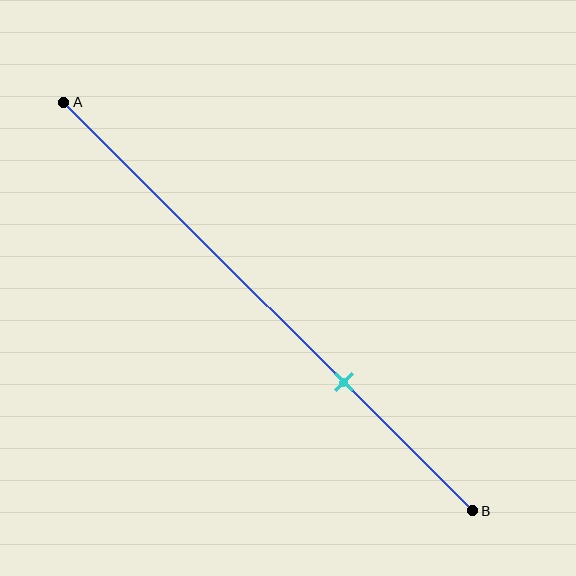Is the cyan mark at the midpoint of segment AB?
No, the mark is at about 70% from A, not at the 50% midpoint.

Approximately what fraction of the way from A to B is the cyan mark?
The cyan mark is approximately 70% of the way from A to B.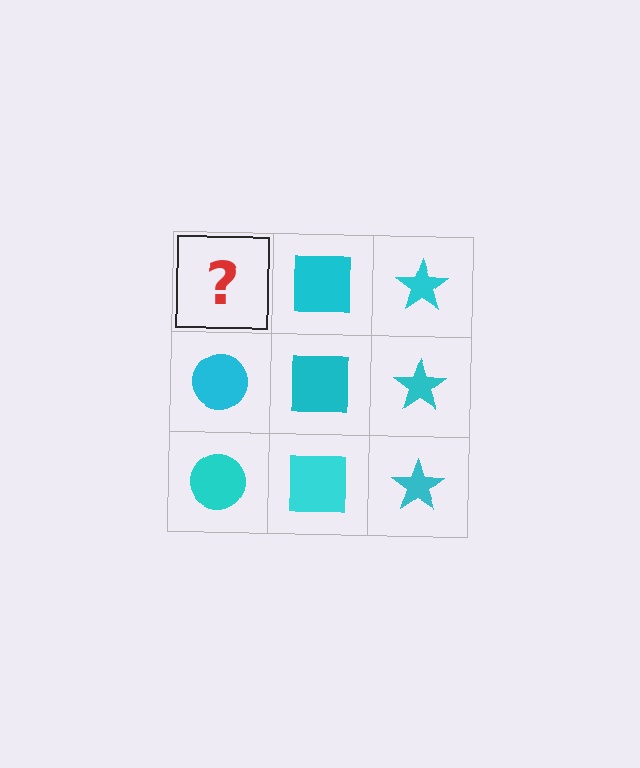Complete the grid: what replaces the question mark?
The question mark should be replaced with a cyan circle.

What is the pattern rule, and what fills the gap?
The rule is that each column has a consistent shape. The gap should be filled with a cyan circle.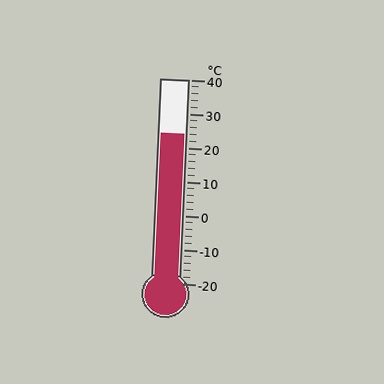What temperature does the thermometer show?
The thermometer shows approximately 24°C.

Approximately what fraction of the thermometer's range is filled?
The thermometer is filled to approximately 75% of its range.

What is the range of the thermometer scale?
The thermometer scale ranges from -20°C to 40°C.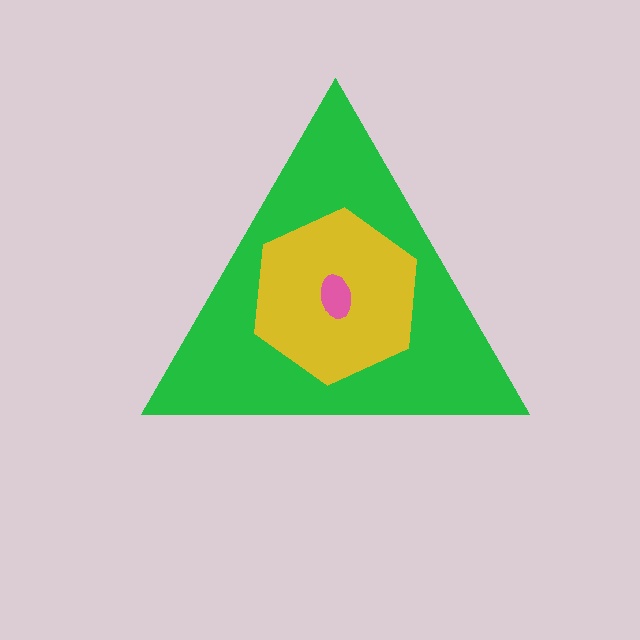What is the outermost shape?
The green triangle.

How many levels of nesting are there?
3.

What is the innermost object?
The pink ellipse.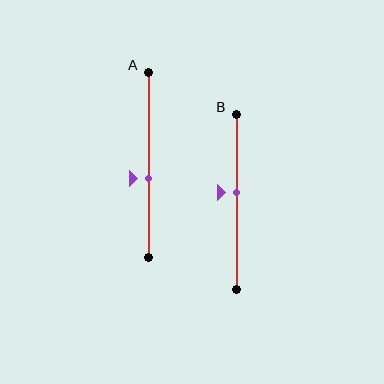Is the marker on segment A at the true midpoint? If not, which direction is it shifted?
No, the marker on segment A is shifted downward by about 7% of the segment length.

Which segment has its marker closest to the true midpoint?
Segment B has its marker closest to the true midpoint.